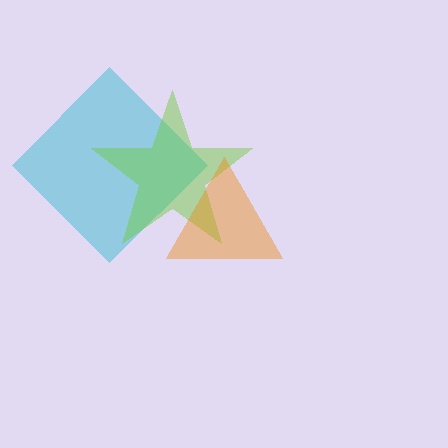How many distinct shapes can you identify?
There are 3 distinct shapes: a cyan diamond, a lime star, an orange triangle.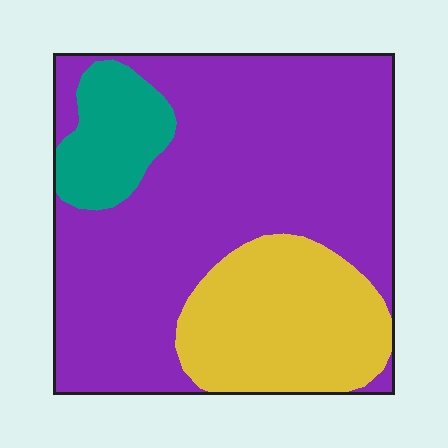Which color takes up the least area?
Teal, at roughly 10%.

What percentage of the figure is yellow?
Yellow takes up about one quarter (1/4) of the figure.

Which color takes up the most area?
Purple, at roughly 65%.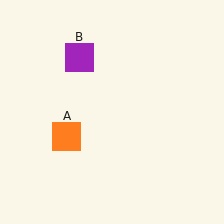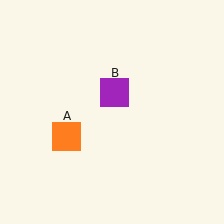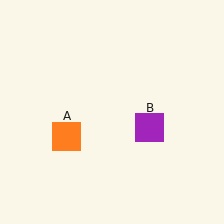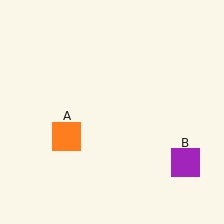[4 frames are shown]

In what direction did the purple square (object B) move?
The purple square (object B) moved down and to the right.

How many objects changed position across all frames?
1 object changed position: purple square (object B).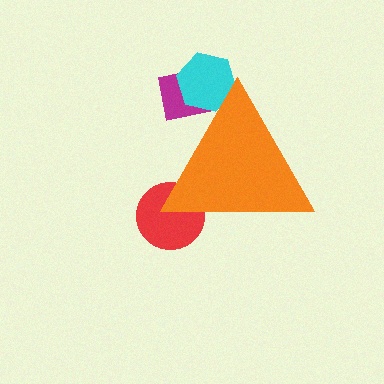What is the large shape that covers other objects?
An orange triangle.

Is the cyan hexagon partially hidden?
Yes, the cyan hexagon is partially hidden behind the orange triangle.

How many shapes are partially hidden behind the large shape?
3 shapes are partially hidden.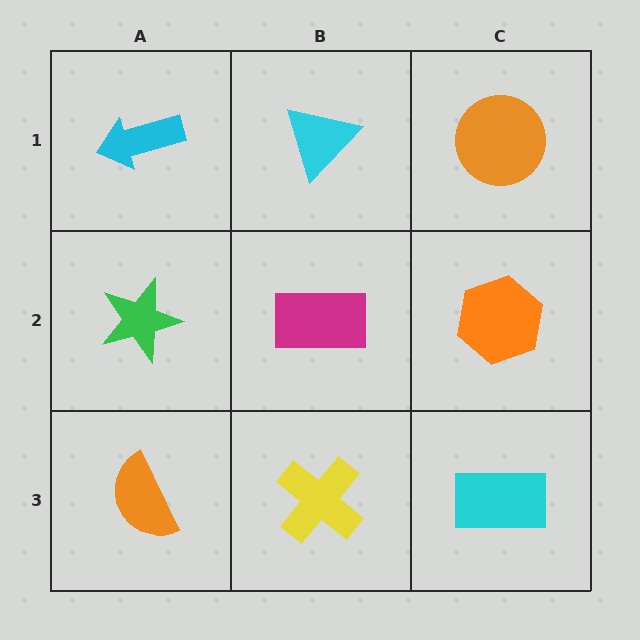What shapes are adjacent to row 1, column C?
An orange hexagon (row 2, column C), a cyan triangle (row 1, column B).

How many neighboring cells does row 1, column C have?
2.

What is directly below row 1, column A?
A green star.